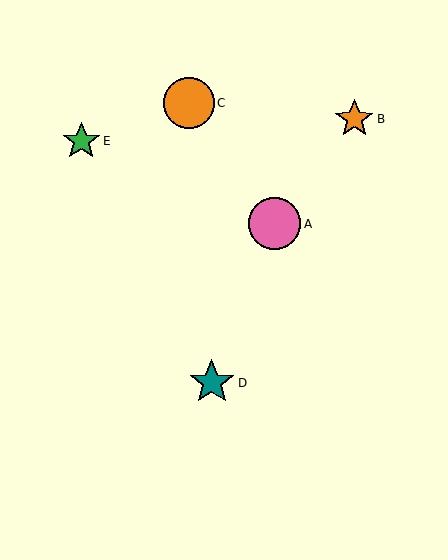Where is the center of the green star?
The center of the green star is at (81, 141).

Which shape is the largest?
The pink circle (labeled A) is the largest.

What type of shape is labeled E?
Shape E is a green star.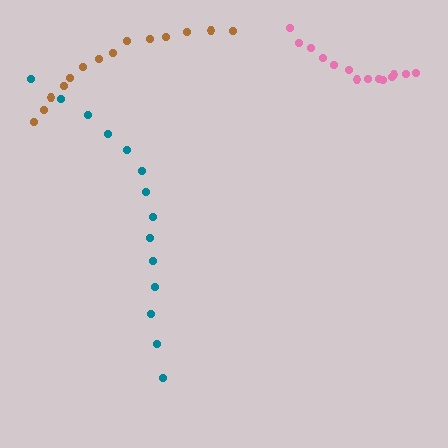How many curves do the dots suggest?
There are 3 distinct paths.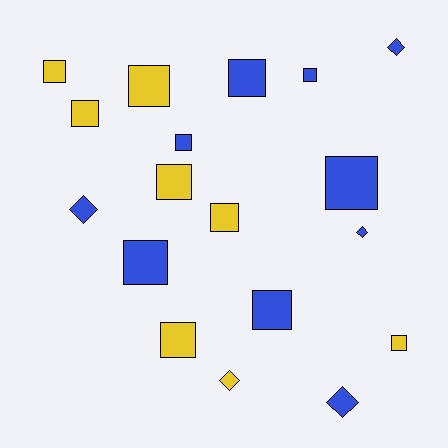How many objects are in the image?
There are 18 objects.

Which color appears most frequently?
Blue, with 10 objects.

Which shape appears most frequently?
Square, with 13 objects.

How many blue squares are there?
There are 6 blue squares.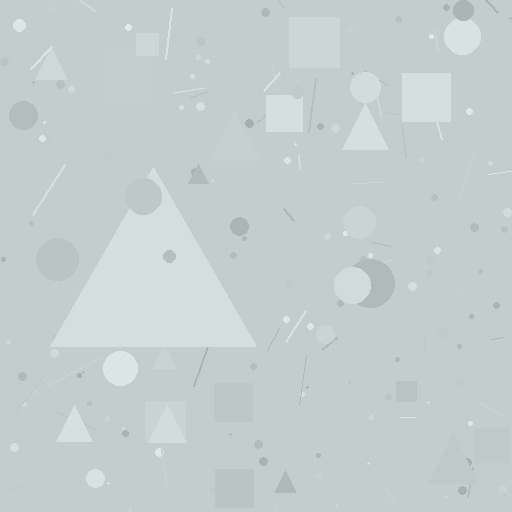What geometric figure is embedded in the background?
A triangle is embedded in the background.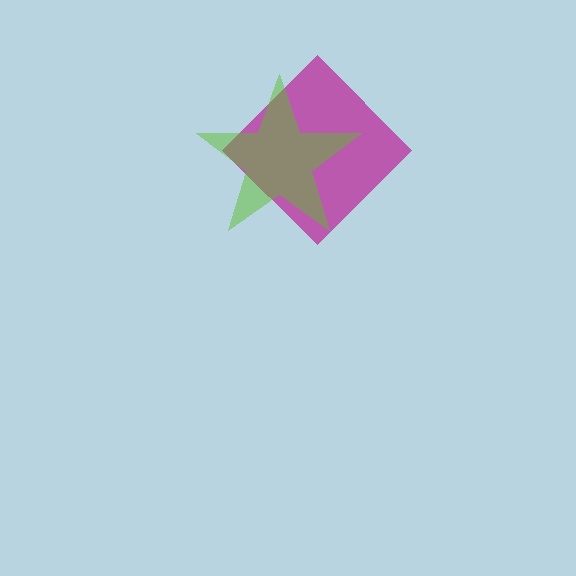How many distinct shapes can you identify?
There are 2 distinct shapes: a magenta diamond, a lime star.